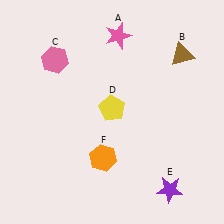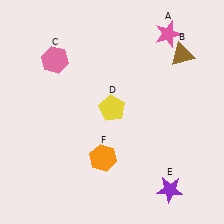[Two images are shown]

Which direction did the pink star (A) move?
The pink star (A) moved right.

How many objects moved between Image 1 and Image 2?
1 object moved between the two images.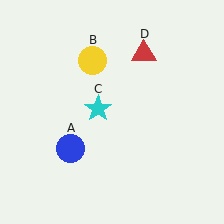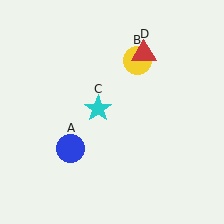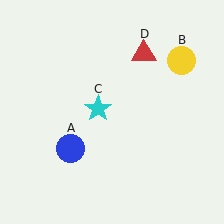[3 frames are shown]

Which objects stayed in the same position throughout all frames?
Blue circle (object A) and cyan star (object C) and red triangle (object D) remained stationary.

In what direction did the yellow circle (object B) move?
The yellow circle (object B) moved right.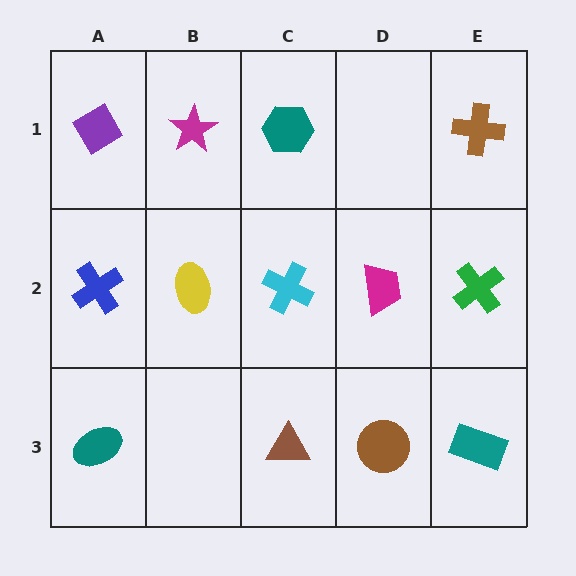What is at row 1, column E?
A brown cross.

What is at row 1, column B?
A magenta star.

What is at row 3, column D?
A brown circle.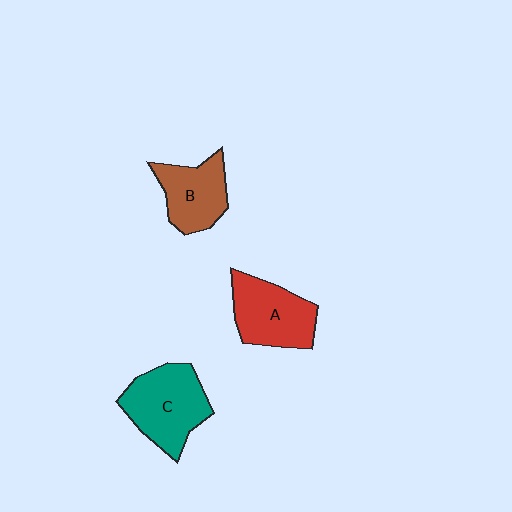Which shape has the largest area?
Shape C (teal).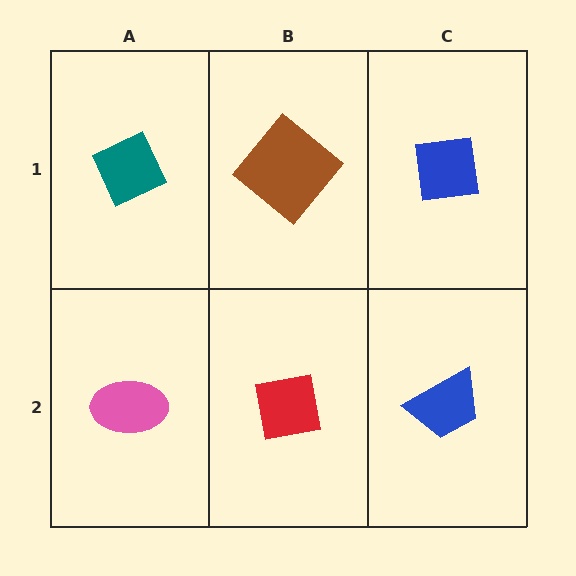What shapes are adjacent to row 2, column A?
A teal diamond (row 1, column A), a red square (row 2, column B).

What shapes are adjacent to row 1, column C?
A blue trapezoid (row 2, column C), a brown diamond (row 1, column B).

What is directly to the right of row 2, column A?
A red square.